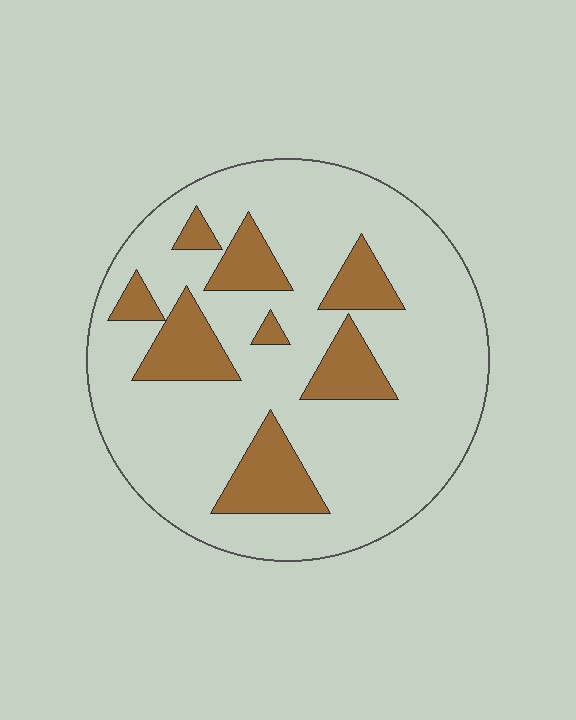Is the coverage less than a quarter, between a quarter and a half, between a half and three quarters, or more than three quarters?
Less than a quarter.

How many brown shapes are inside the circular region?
8.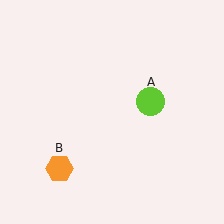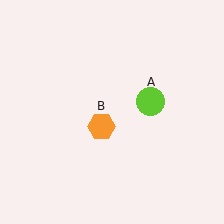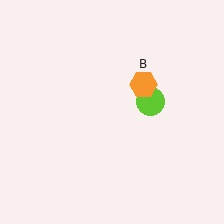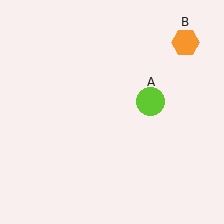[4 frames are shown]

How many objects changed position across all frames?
1 object changed position: orange hexagon (object B).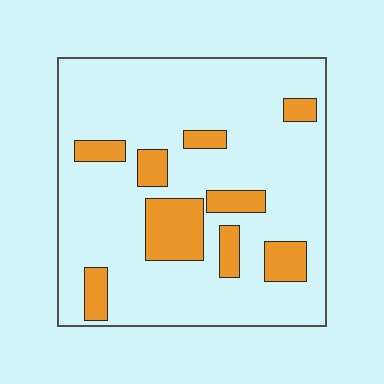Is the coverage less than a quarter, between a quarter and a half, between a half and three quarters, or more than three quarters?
Less than a quarter.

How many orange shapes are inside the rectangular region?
9.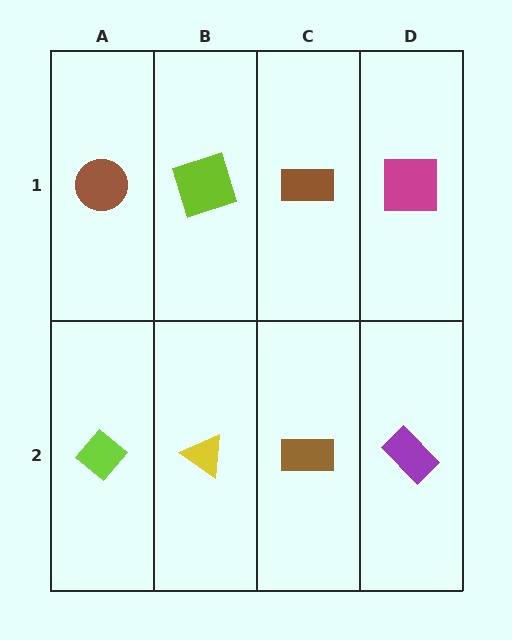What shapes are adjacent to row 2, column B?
A lime square (row 1, column B), a lime diamond (row 2, column A), a brown rectangle (row 2, column C).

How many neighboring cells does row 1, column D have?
2.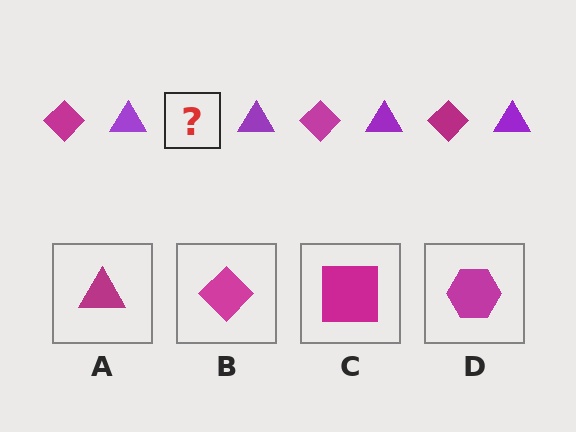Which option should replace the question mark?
Option B.